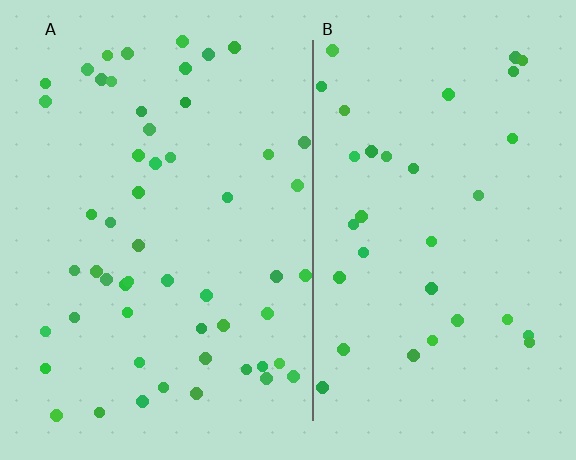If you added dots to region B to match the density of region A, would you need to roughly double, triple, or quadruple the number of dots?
Approximately double.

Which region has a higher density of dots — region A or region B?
A (the left).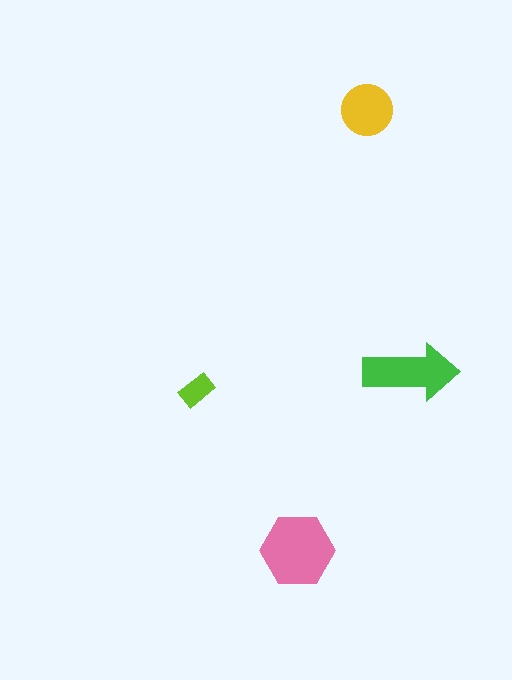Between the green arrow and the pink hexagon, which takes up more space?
The pink hexagon.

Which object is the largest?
The pink hexagon.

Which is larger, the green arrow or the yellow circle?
The green arrow.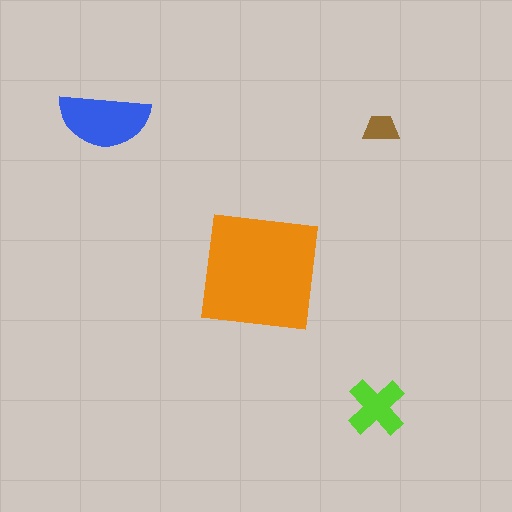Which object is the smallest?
The brown trapezoid.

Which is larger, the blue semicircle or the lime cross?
The blue semicircle.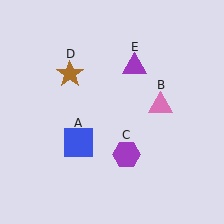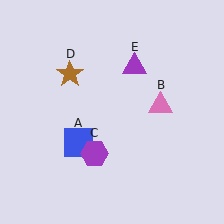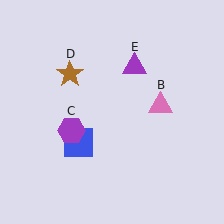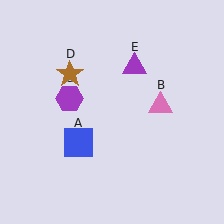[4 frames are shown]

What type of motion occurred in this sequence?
The purple hexagon (object C) rotated clockwise around the center of the scene.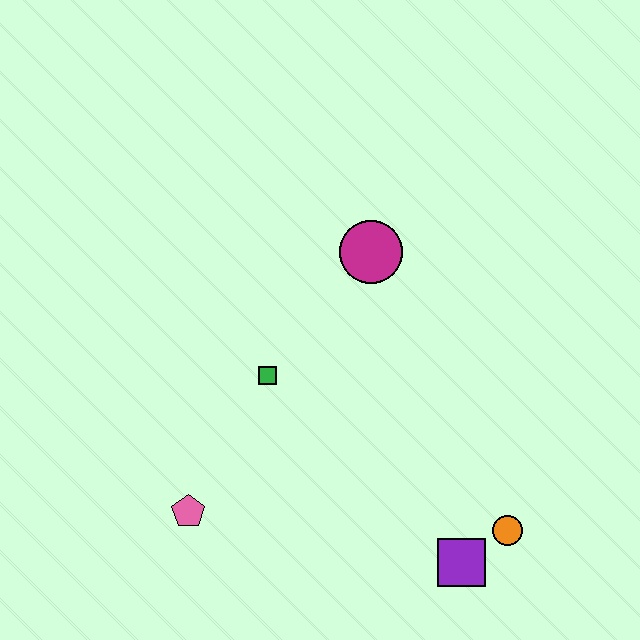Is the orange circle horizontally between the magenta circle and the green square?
No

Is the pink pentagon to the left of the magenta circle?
Yes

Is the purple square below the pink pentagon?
Yes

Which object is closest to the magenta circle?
The green square is closest to the magenta circle.